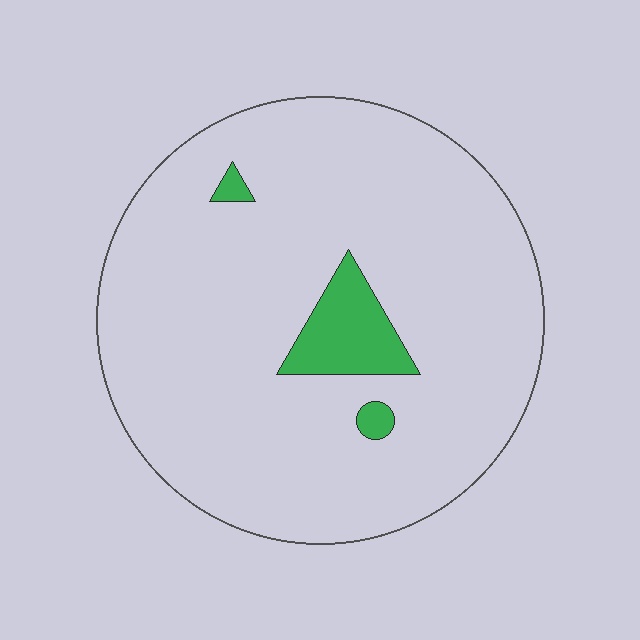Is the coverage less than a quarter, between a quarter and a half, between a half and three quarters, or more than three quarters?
Less than a quarter.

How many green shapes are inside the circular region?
3.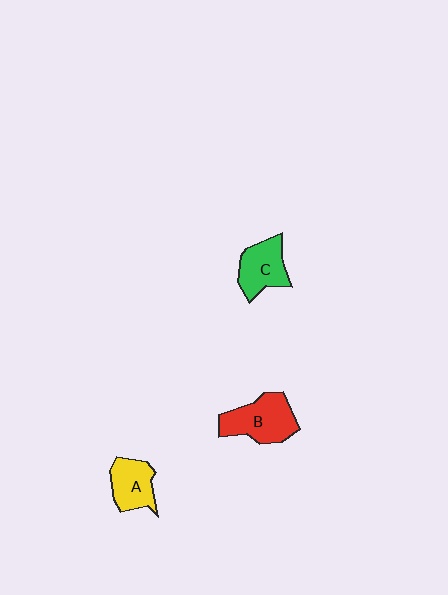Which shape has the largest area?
Shape B (red).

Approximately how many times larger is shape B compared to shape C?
Approximately 1.3 times.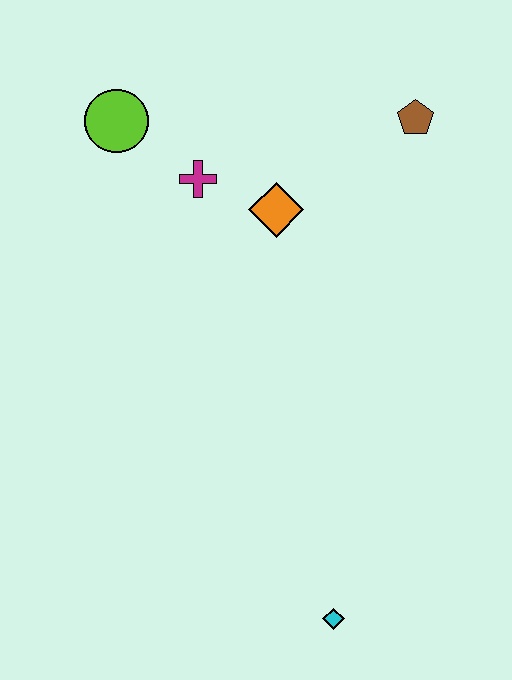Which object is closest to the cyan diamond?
The orange diamond is closest to the cyan diamond.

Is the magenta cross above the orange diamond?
Yes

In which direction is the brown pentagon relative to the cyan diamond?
The brown pentagon is above the cyan diamond.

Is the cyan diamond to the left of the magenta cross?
No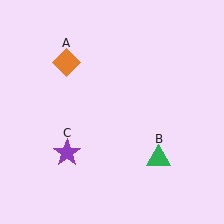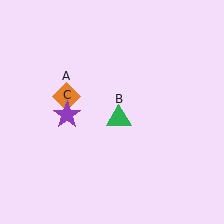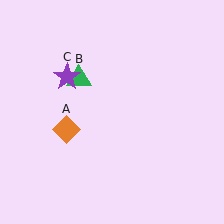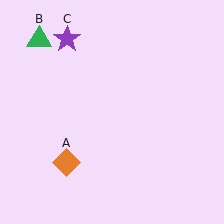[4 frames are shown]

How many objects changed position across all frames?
3 objects changed position: orange diamond (object A), green triangle (object B), purple star (object C).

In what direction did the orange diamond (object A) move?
The orange diamond (object A) moved down.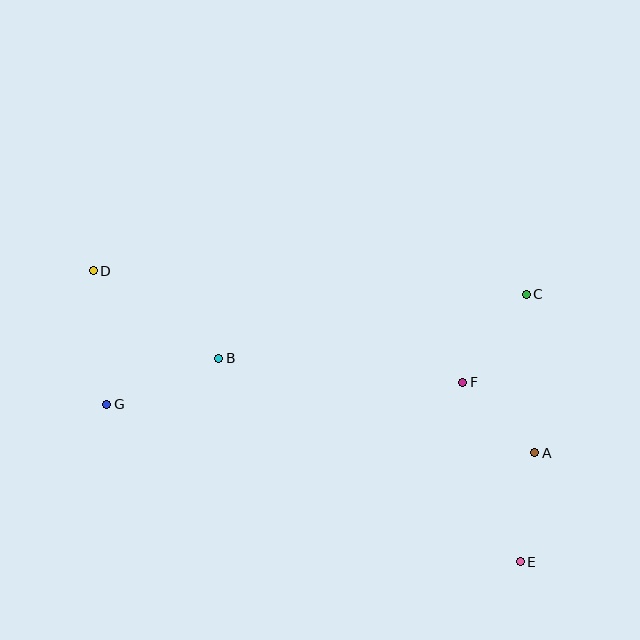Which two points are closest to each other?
Points A and F are closest to each other.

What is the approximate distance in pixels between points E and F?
The distance between E and F is approximately 188 pixels.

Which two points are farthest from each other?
Points D and E are farthest from each other.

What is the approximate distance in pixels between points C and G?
The distance between C and G is approximately 434 pixels.